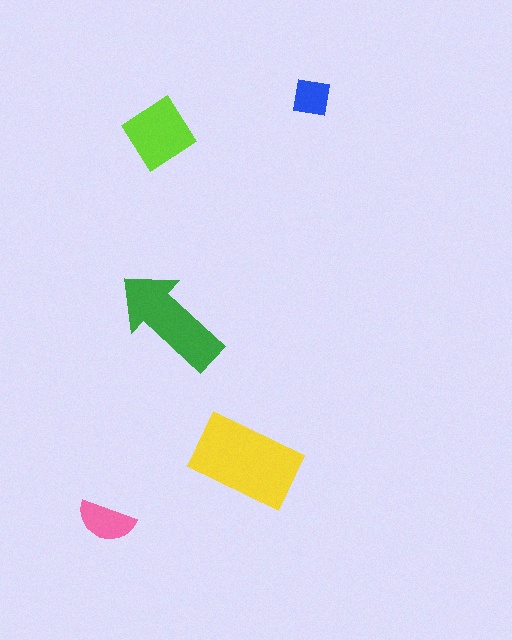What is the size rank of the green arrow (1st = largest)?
2nd.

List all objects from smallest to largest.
The blue square, the pink semicircle, the lime diamond, the green arrow, the yellow rectangle.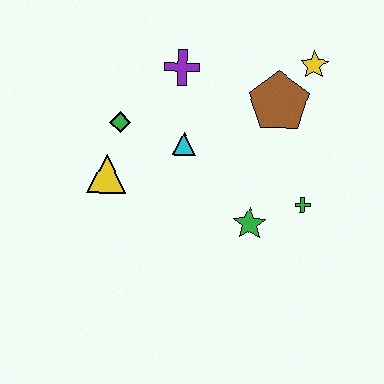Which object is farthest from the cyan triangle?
The yellow star is farthest from the cyan triangle.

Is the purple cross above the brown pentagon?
Yes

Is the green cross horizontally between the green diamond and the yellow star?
Yes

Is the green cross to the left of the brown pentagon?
No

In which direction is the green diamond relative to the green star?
The green diamond is to the left of the green star.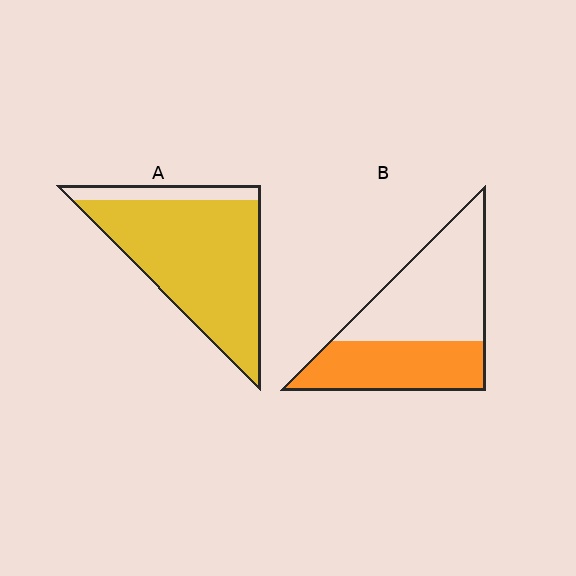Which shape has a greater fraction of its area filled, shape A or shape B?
Shape A.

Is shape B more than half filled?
No.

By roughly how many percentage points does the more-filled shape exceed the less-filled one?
By roughly 45 percentage points (A over B).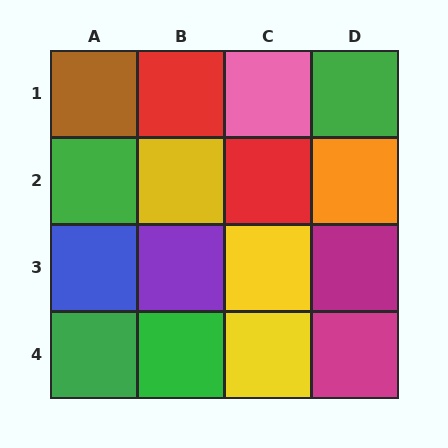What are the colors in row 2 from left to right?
Green, yellow, red, orange.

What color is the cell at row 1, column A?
Brown.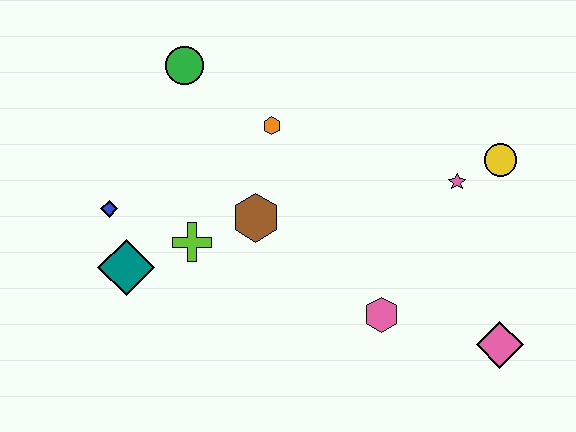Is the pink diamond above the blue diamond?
No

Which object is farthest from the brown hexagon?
The pink diamond is farthest from the brown hexagon.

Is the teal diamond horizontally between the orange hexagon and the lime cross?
No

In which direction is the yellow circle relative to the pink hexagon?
The yellow circle is above the pink hexagon.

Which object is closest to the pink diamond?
The pink hexagon is closest to the pink diamond.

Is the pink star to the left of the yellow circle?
Yes